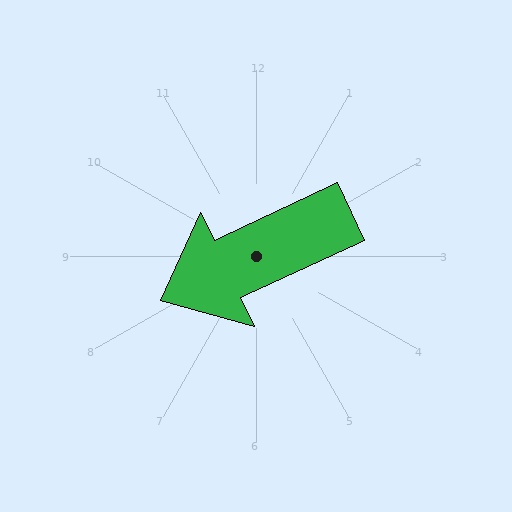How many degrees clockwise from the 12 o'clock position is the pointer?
Approximately 245 degrees.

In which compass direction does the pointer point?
Southwest.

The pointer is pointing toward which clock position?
Roughly 8 o'clock.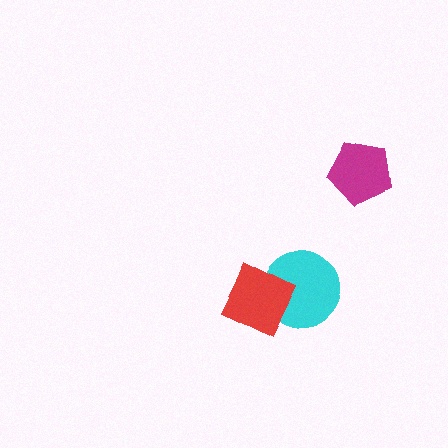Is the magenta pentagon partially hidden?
No, no other shape covers it.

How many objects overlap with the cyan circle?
1 object overlaps with the cyan circle.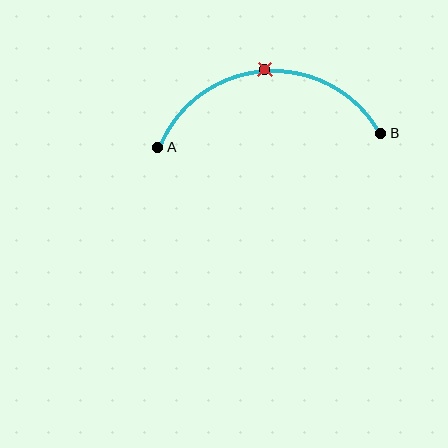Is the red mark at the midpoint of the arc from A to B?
Yes. The red mark lies on the arc at equal arc-length from both A and B — it is the arc midpoint.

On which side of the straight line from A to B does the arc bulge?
The arc bulges above the straight line connecting A and B.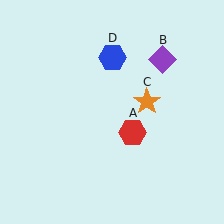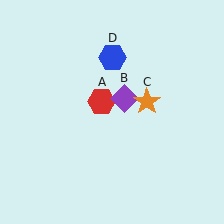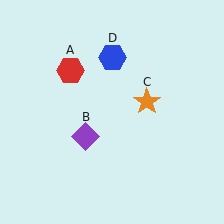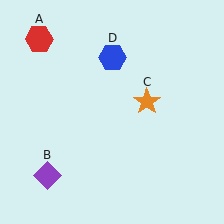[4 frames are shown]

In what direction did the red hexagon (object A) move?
The red hexagon (object A) moved up and to the left.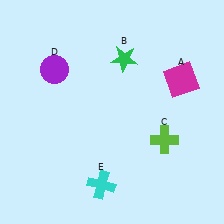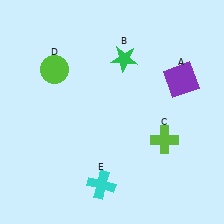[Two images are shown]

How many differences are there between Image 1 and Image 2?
There are 2 differences between the two images.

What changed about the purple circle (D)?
In Image 1, D is purple. In Image 2, it changed to lime.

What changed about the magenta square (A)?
In Image 1, A is magenta. In Image 2, it changed to purple.